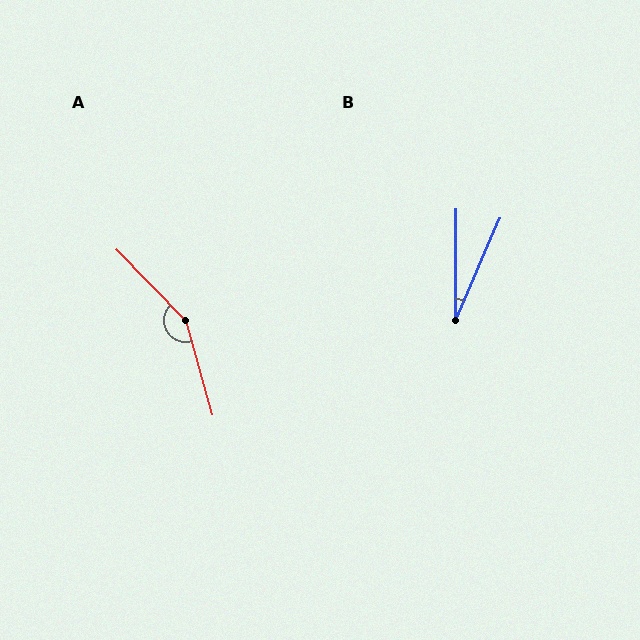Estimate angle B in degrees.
Approximately 23 degrees.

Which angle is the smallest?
B, at approximately 23 degrees.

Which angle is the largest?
A, at approximately 152 degrees.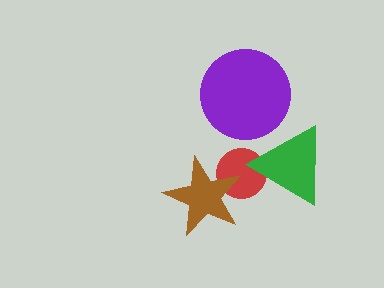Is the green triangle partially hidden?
No, no other shape covers it.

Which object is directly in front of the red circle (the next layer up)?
The brown star is directly in front of the red circle.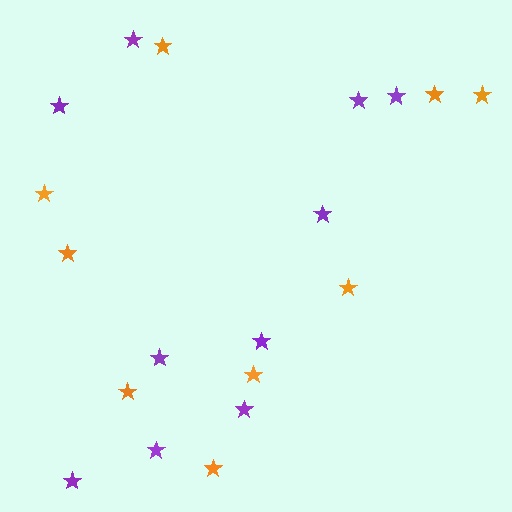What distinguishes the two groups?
There are 2 groups: one group of purple stars (10) and one group of orange stars (9).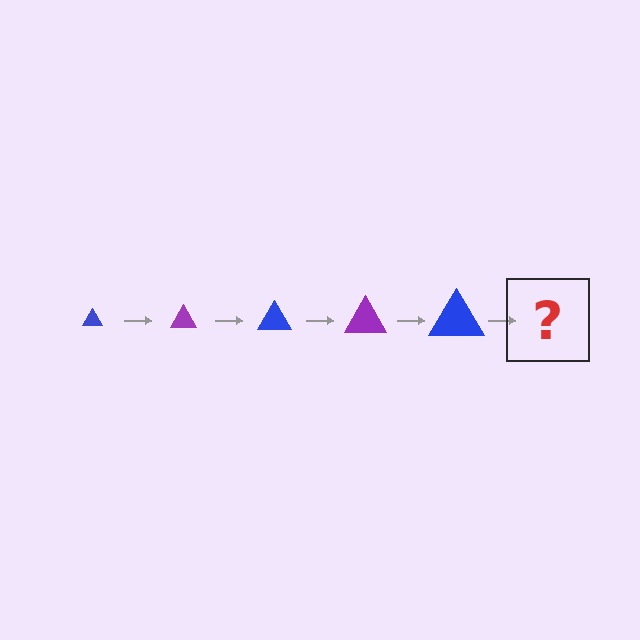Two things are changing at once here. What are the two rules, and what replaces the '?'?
The two rules are that the triangle grows larger each step and the color cycles through blue and purple. The '?' should be a purple triangle, larger than the previous one.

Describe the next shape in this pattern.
It should be a purple triangle, larger than the previous one.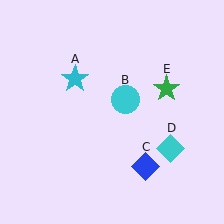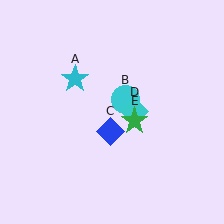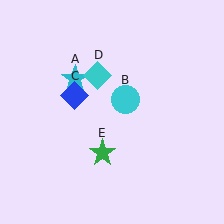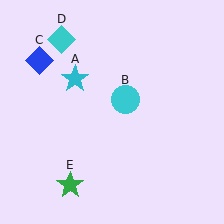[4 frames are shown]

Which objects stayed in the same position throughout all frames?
Cyan star (object A) and cyan circle (object B) remained stationary.